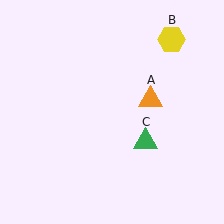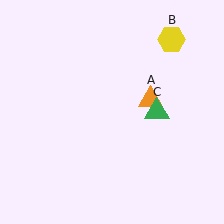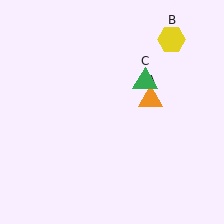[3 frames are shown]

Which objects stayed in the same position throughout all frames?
Orange triangle (object A) and yellow hexagon (object B) remained stationary.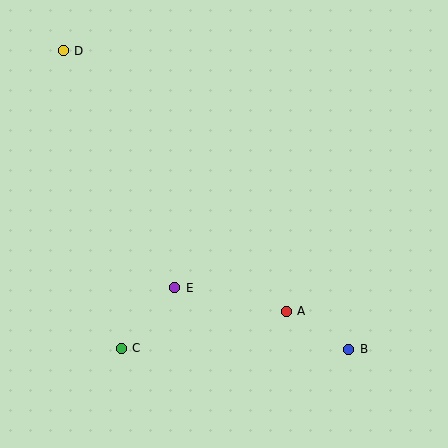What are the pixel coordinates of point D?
Point D is at (63, 51).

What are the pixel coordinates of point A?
Point A is at (286, 311).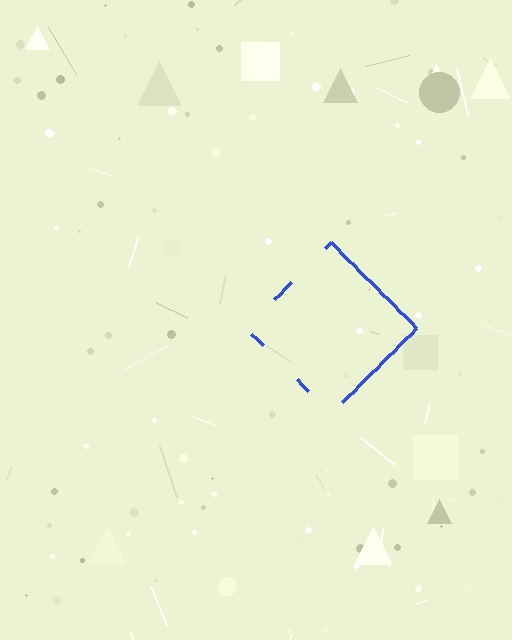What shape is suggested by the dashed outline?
The dashed outline suggests a diamond.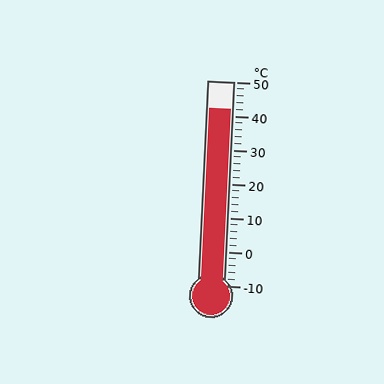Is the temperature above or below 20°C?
The temperature is above 20°C.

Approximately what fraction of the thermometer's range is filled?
The thermometer is filled to approximately 85% of its range.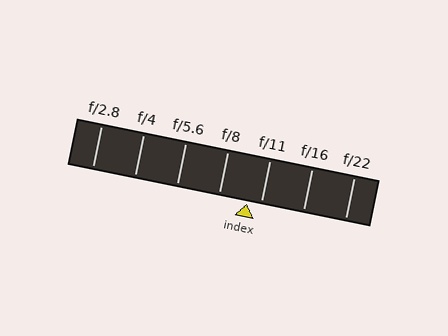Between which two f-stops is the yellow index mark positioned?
The index mark is between f/8 and f/11.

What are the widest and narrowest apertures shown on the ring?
The widest aperture shown is f/2.8 and the narrowest is f/22.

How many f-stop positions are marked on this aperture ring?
There are 7 f-stop positions marked.